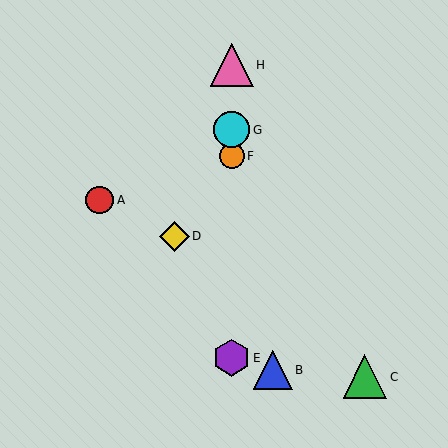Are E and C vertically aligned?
No, E is at x≈232 and C is at x≈365.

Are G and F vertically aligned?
Yes, both are at x≈232.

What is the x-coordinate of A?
Object A is at x≈100.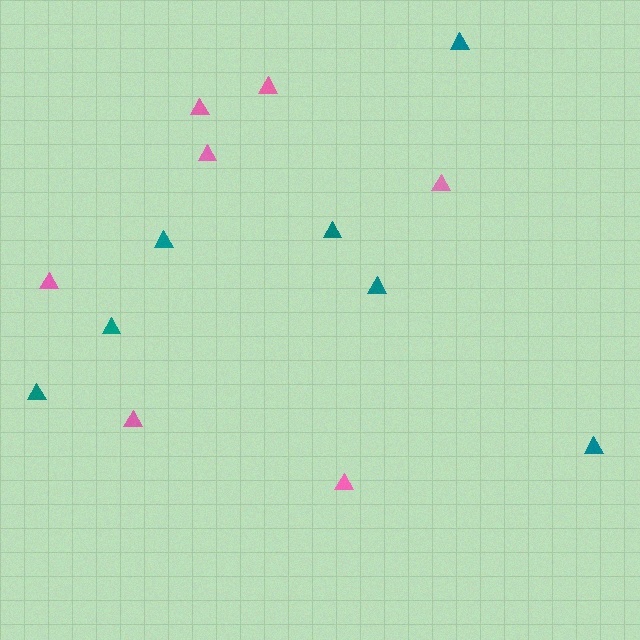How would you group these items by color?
There are 2 groups: one group of teal triangles (7) and one group of pink triangles (7).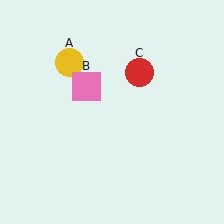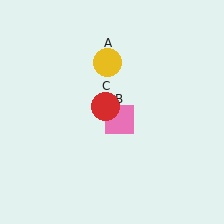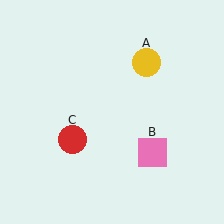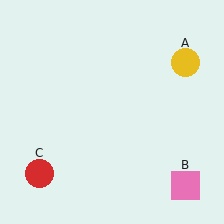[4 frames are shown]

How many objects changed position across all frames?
3 objects changed position: yellow circle (object A), pink square (object B), red circle (object C).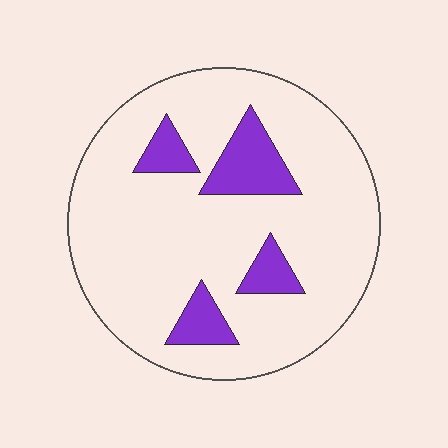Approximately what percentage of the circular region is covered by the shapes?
Approximately 15%.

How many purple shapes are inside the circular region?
4.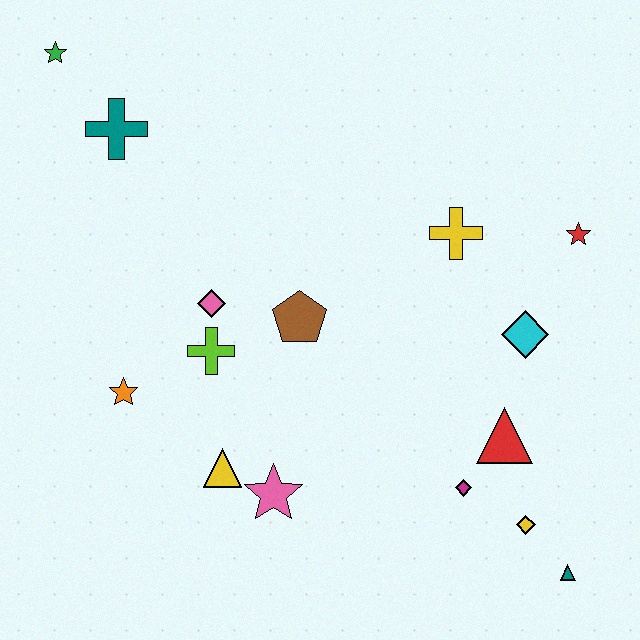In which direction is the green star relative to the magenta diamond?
The green star is above the magenta diamond.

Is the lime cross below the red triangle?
No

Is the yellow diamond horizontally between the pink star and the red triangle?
No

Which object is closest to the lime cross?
The pink diamond is closest to the lime cross.